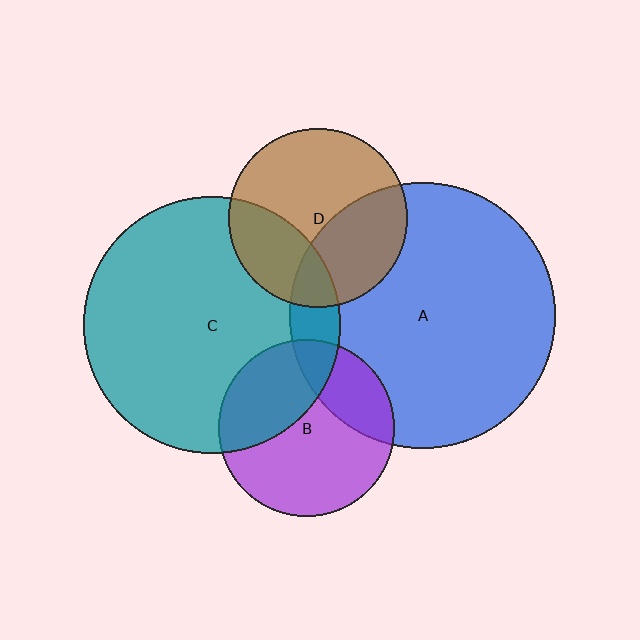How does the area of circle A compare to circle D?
Approximately 2.2 times.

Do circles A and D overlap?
Yes.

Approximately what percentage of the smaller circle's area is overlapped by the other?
Approximately 35%.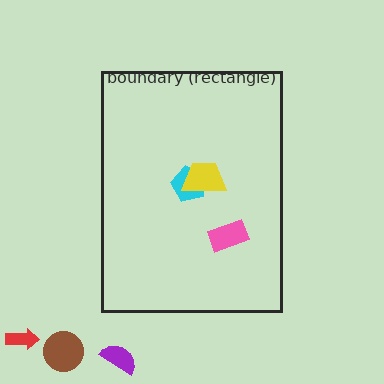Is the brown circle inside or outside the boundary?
Outside.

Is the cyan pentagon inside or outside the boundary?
Inside.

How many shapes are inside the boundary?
3 inside, 3 outside.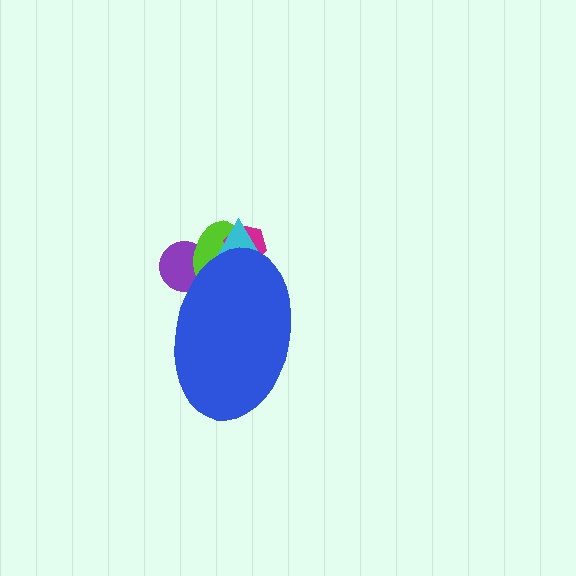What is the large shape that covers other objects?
A blue ellipse.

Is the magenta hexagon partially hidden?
Yes, the magenta hexagon is partially hidden behind the blue ellipse.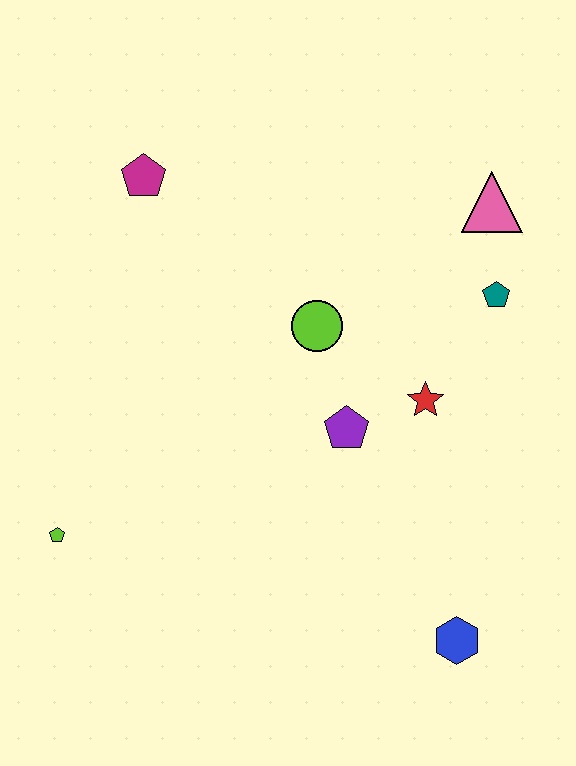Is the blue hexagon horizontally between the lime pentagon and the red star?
No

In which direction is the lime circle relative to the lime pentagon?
The lime circle is to the right of the lime pentagon.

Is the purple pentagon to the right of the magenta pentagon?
Yes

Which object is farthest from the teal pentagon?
The lime pentagon is farthest from the teal pentagon.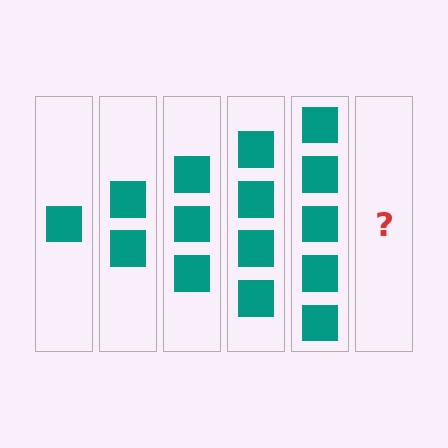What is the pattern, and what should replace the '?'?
The pattern is that each step adds one more square. The '?' should be 6 squares.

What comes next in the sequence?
The next element should be 6 squares.